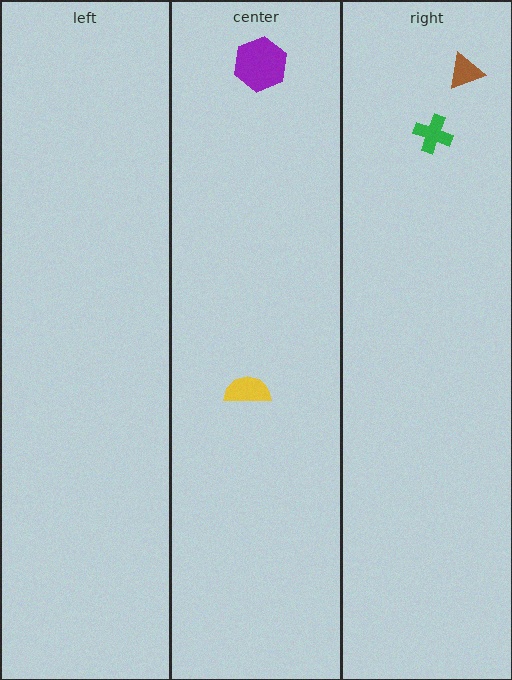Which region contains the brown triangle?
The right region.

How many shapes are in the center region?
2.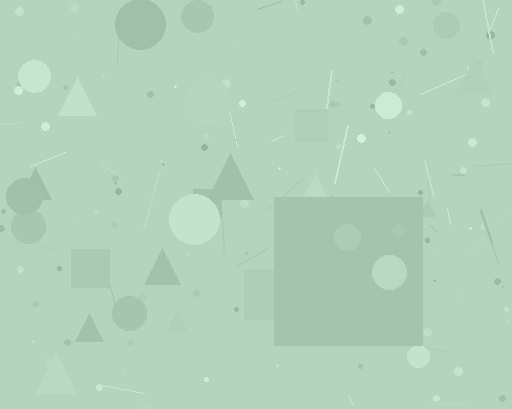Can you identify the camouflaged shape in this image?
The camouflaged shape is a square.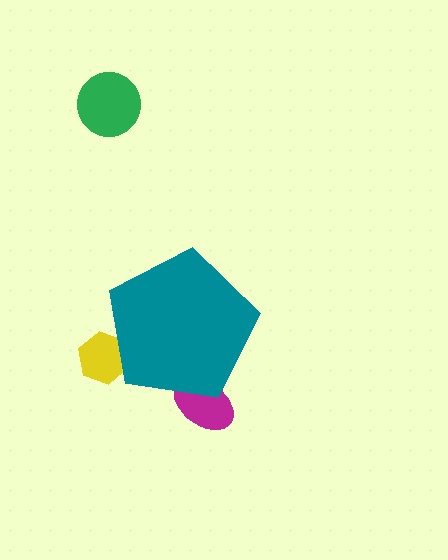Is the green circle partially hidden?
No, the green circle is fully visible.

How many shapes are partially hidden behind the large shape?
2 shapes are partially hidden.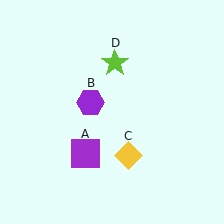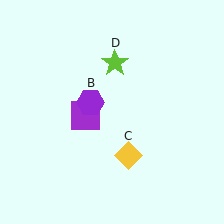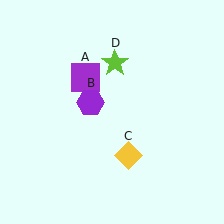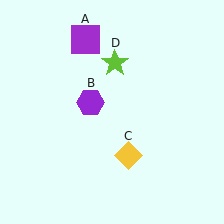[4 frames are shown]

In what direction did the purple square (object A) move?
The purple square (object A) moved up.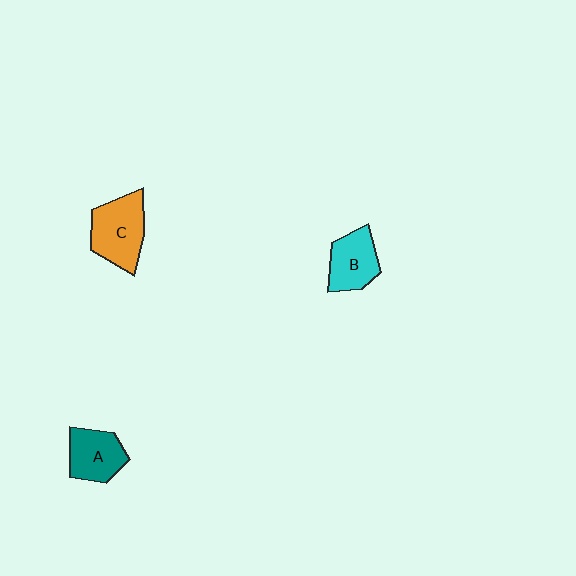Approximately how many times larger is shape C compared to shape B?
Approximately 1.3 times.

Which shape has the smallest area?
Shape B (cyan).